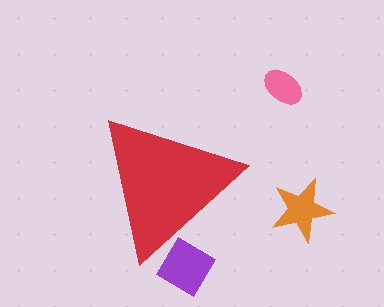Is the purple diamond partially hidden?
Yes, the purple diamond is partially hidden behind the red triangle.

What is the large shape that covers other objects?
A red triangle.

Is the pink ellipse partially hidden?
No, the pink ellipse is fully visible.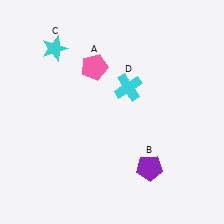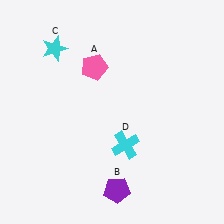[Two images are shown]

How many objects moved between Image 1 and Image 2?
2 objects moved between the two images.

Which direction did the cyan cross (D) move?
The cyan cross (D) moved down.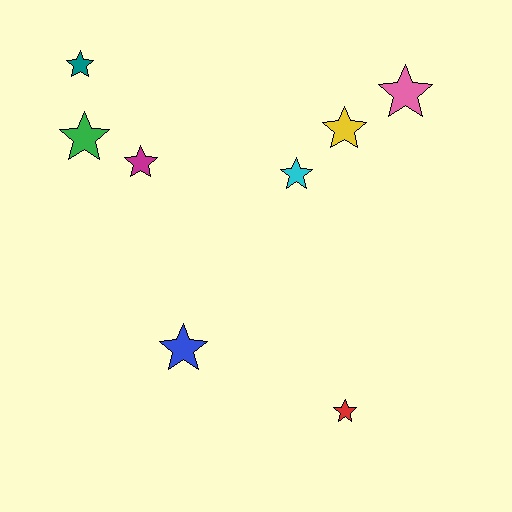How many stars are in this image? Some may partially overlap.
There are 8 stars.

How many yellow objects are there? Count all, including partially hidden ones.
There is 1 yellow object.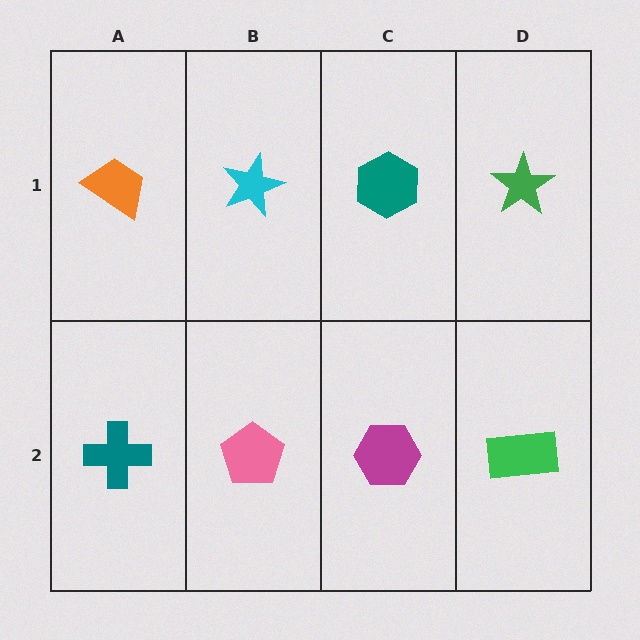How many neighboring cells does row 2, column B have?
3.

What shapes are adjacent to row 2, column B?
A cyan star (row 1, column B), a teal cross (row 2, column A), a magenta hexagon (row 2, column C).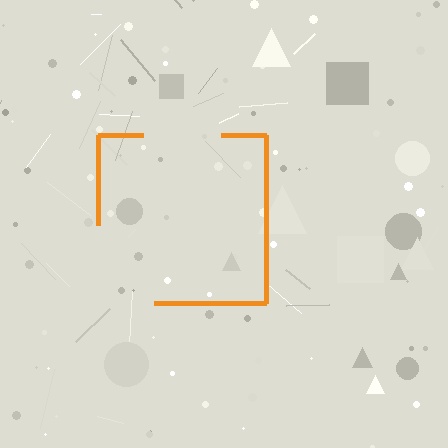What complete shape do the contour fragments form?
The contour fragments form a square.